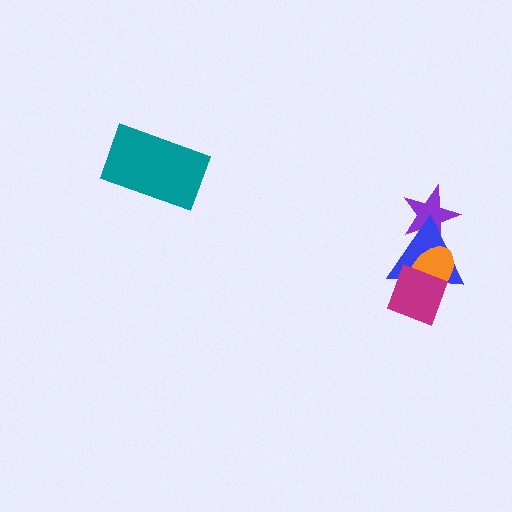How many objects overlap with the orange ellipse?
2 objects overlap with the orange ellipse.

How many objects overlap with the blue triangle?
3 objects overlap with the blue triangle.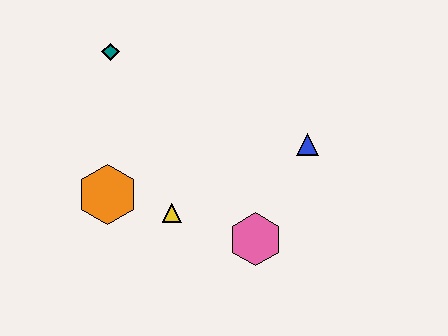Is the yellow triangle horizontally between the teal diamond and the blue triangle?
Yes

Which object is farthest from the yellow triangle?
The teal diamond is farthest from the yellow triangle.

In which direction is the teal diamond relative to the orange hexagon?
The teal diamond is above the orange hexagon.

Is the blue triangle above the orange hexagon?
Yes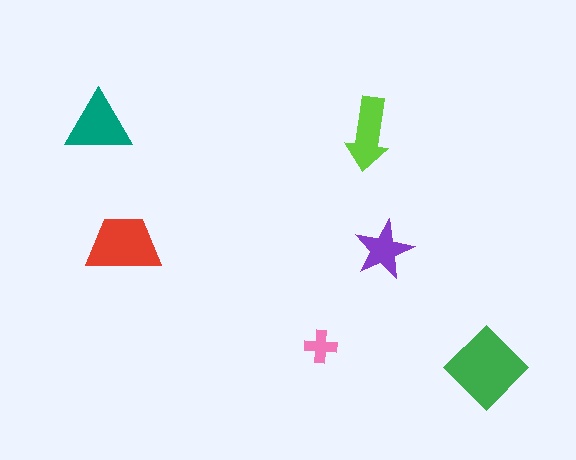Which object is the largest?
The green diamond.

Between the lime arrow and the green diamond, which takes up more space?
The green diamond.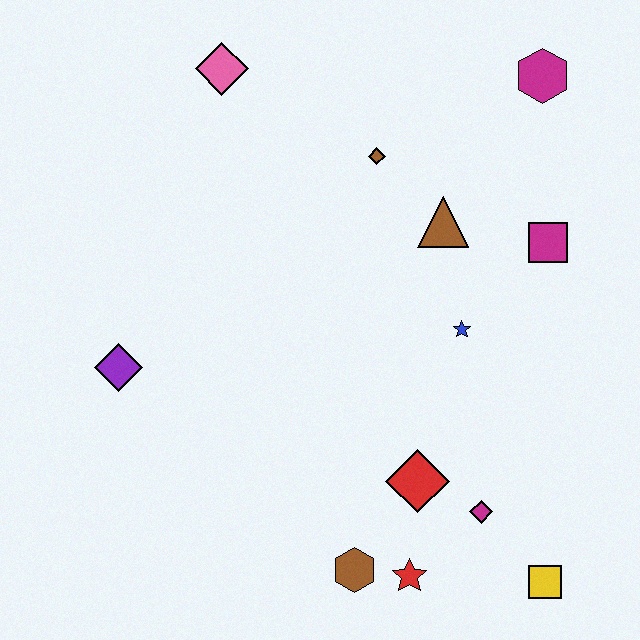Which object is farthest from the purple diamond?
The magenta hexagon is farthest from the purple diamond.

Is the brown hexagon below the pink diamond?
Yes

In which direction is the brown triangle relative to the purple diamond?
The brown triangle is to the right of the purple diamond.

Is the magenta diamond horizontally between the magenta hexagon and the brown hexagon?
Yes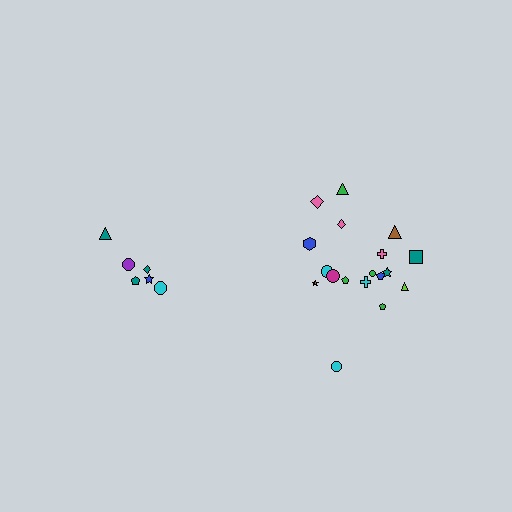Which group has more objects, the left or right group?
The right group.